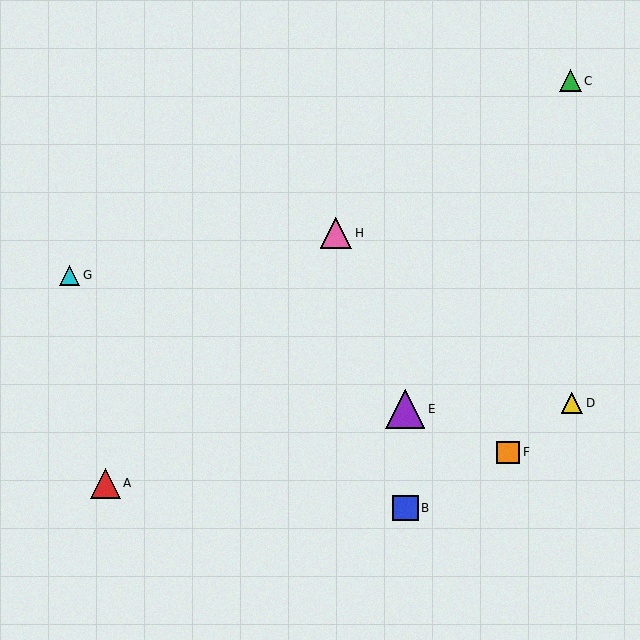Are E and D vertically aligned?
No, E is at x≈405 and D is at x≈572.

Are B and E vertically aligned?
Yes, both are at x≈405.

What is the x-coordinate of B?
Object B is at x≈405.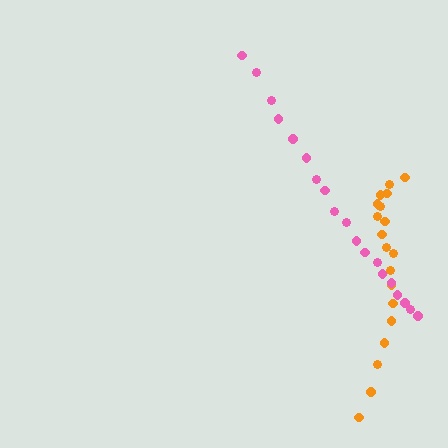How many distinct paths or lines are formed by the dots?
There are 2 distinct paths.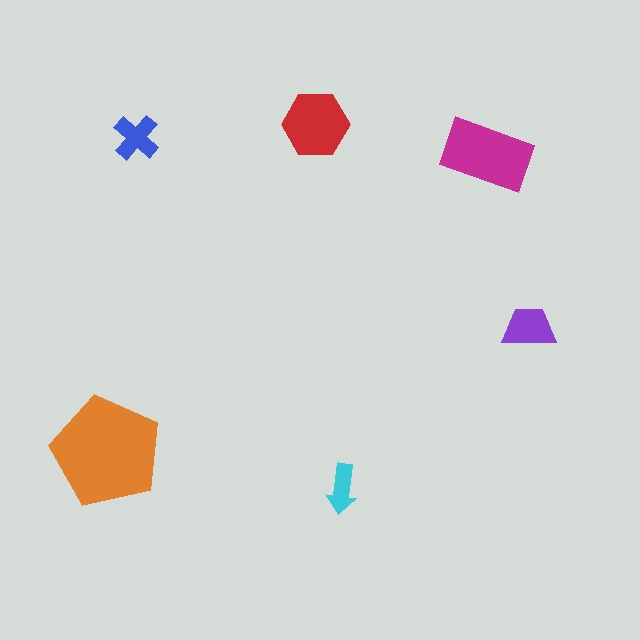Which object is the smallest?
The cyan arrow.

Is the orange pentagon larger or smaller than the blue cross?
Larger.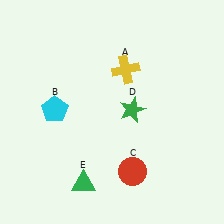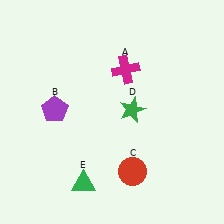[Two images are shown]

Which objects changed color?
A changed from yellow to magenta. B changed from cyan to purple.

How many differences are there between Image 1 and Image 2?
There are 2 differences between the two images.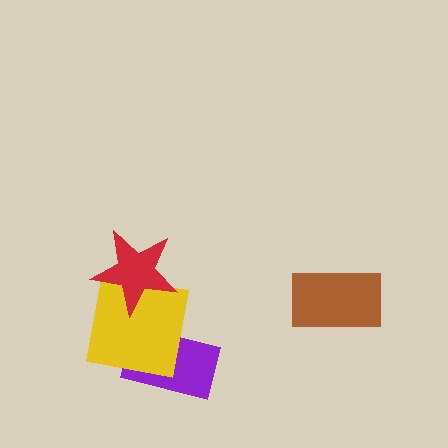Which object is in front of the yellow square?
The red star is in front of the yellow square.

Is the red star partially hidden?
No, no other shape covers it.